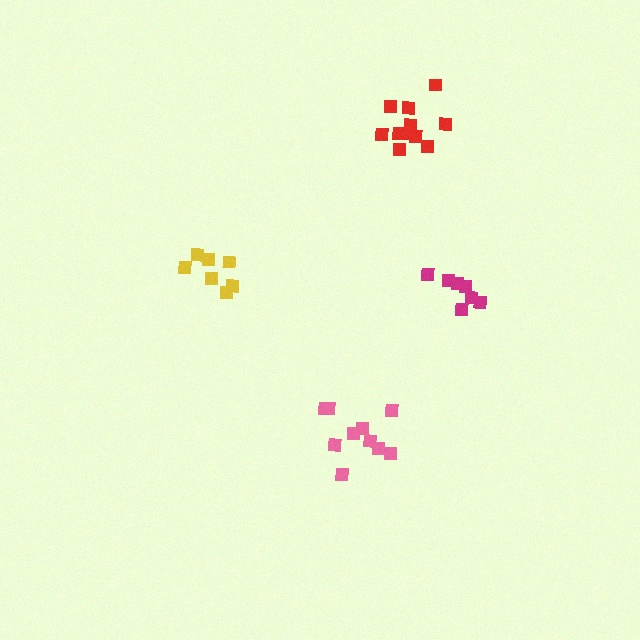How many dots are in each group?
Group 1: 7 dots, Group 2: 7 dots, Group 3: 10 dots, Group 4: 11 dots (35 total).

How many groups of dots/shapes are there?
There are 4 groups.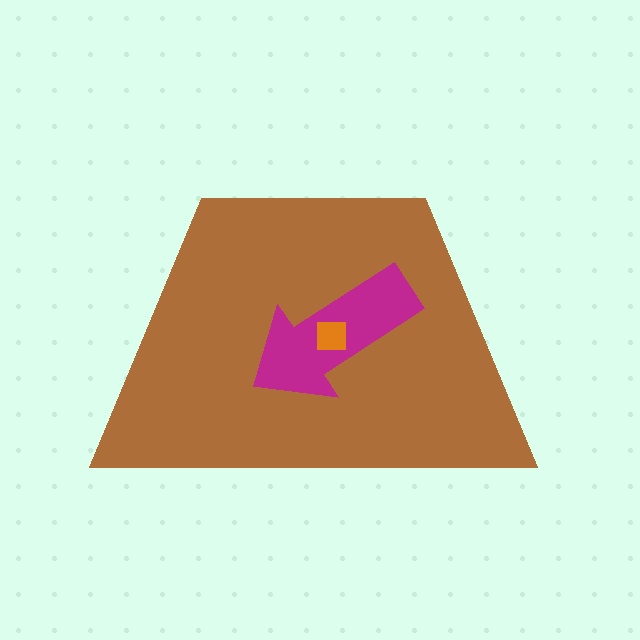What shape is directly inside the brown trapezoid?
The magenta arrow.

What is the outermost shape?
The brown trapezoid.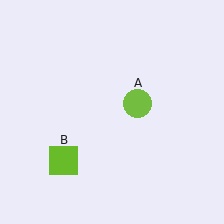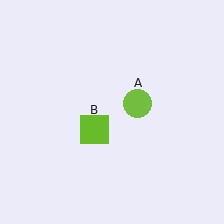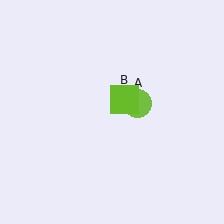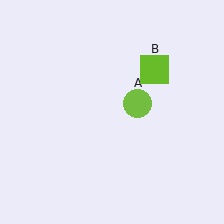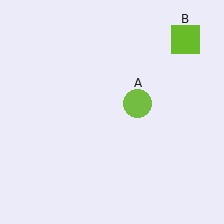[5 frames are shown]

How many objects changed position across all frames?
1 object changed position: lime square (object B).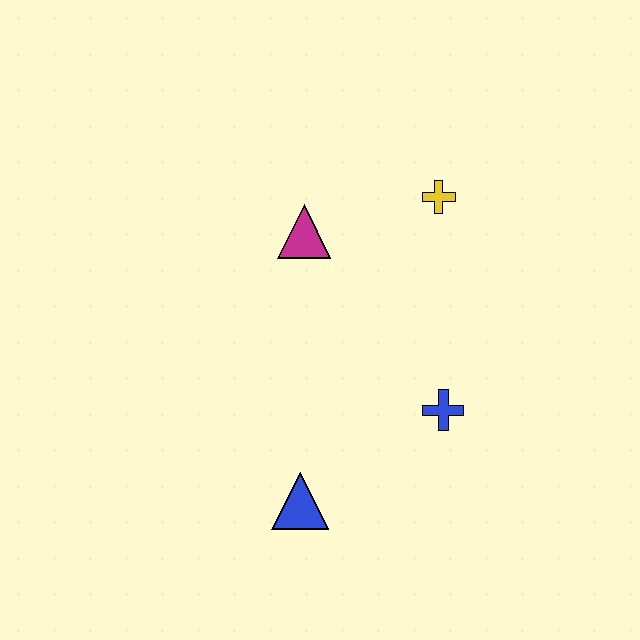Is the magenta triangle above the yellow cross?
No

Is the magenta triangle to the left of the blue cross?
Yes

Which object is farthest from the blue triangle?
The yellow cross is farthest from the blue triangle.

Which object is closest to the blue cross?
The blue triangle is closest to the blue cross.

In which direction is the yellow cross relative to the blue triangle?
The yellow cross is above the blue triangle.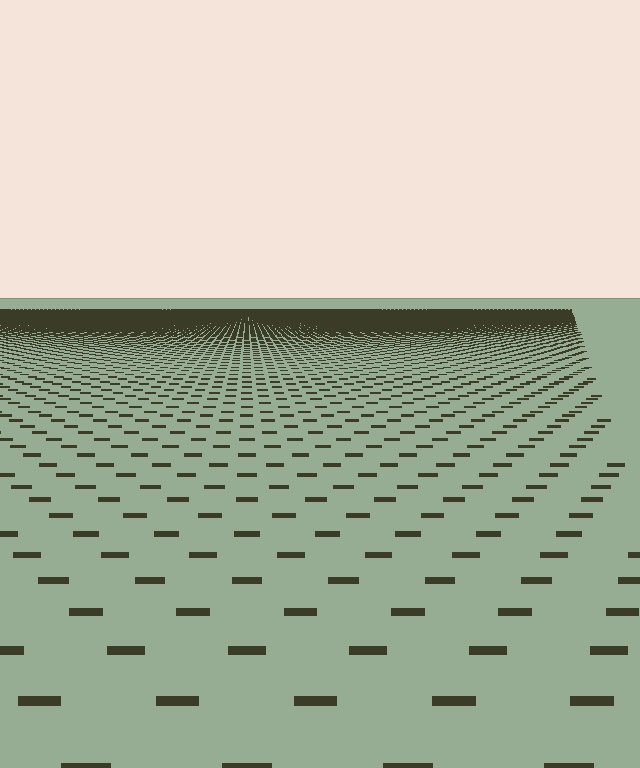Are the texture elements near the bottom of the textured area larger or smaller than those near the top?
Larger. Near the bottom, elements are closer to the viewer and appear at a bigger on-screen size.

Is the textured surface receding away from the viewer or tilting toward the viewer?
The surface is receding away from the viewer. Texture elements get smaller and denser toward the top.